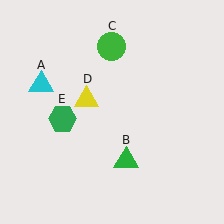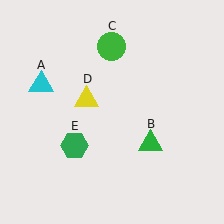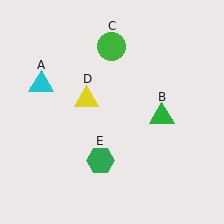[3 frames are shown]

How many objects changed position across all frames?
2 objects changed position: green triangle (object B), green hexagon (object E).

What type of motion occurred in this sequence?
The green triangle (object B), green hexagon (object E) rotated counterclockwise around the center of the scene.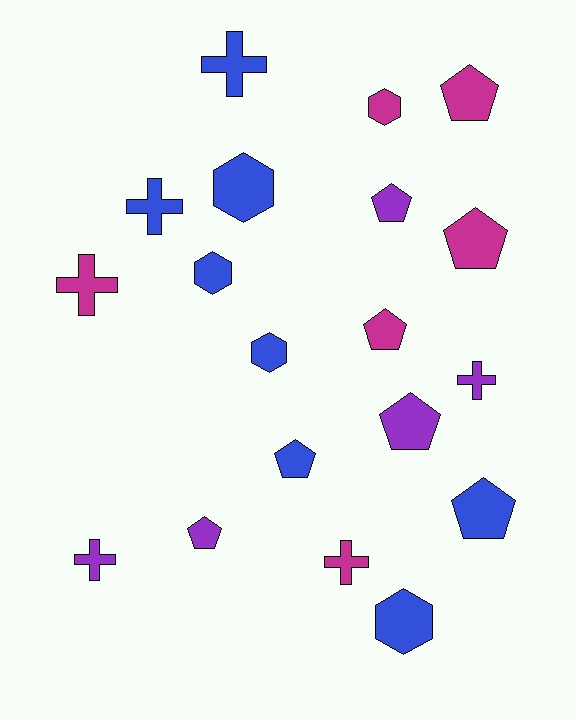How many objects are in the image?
There are 19 objects.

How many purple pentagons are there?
There are 3 purple pentagons.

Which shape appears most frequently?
Pentagon, with 8 objects.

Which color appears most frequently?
Blue, with 8 objects.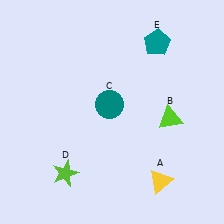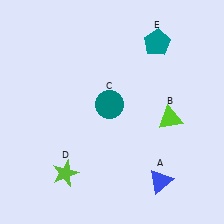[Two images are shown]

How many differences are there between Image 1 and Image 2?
There is 1 difference between the two images.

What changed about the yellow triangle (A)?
In Image 1, A is yellow. In Image 2, it changed to blue.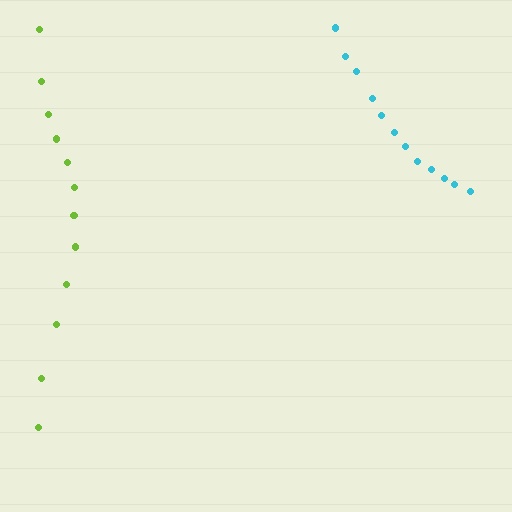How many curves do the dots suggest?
There are 2 distinct paths.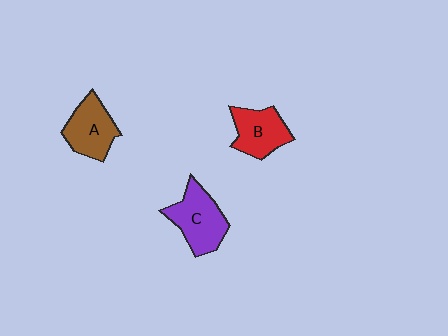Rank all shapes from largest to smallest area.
From largest to smallest: C (purple), A (brown), B (red).